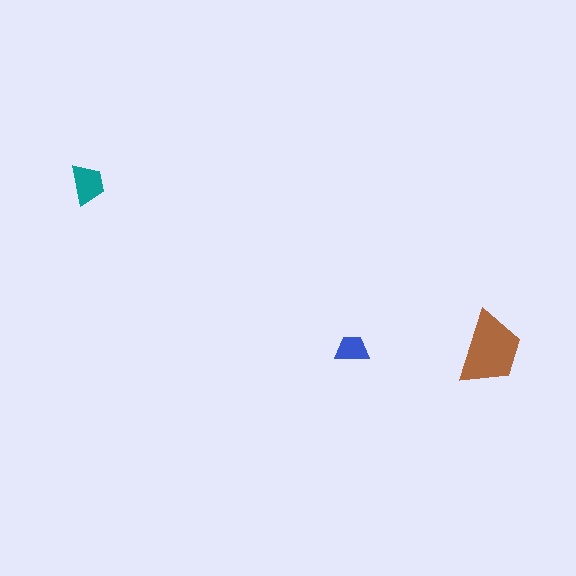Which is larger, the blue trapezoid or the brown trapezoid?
The brown one.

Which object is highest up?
The teal trapezoid is topmost.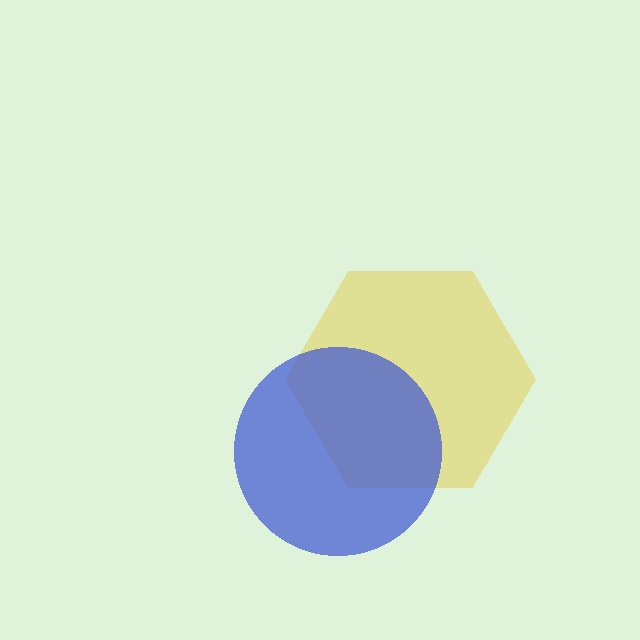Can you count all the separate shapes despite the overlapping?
Yes, there are 2 separate shapes.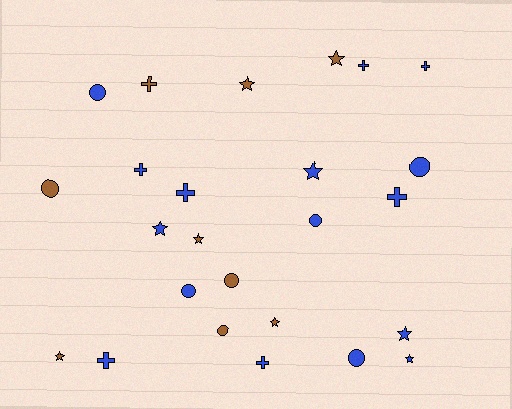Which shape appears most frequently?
Star, with 9 objects.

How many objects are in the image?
There are 25 objects.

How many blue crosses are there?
There are 7 blue crosses.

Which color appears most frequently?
Blue, with 16 objects.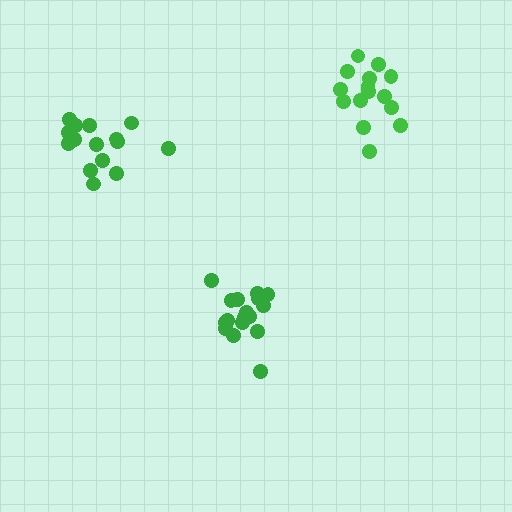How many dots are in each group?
Group 1: 17 dots, Group 2: 15 dots, Group 3: 15 dots (47 total).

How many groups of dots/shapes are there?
There are 3 groups.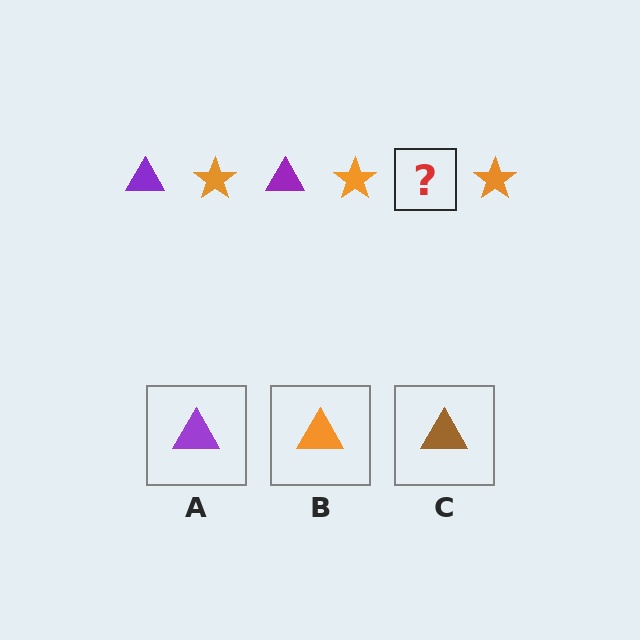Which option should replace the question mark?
Option A.